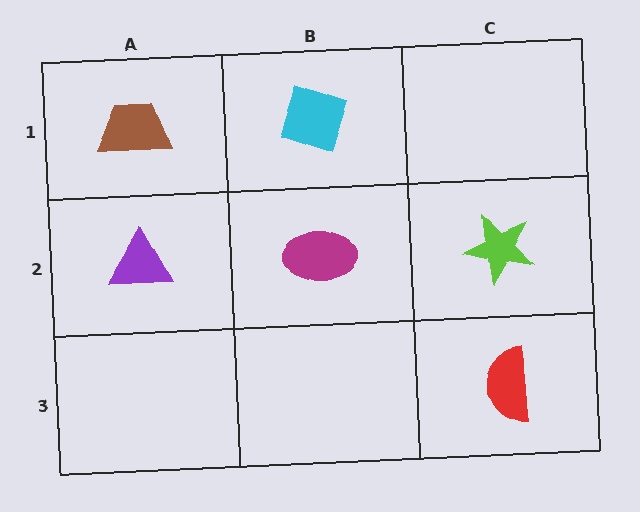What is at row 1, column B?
A cyan diamond.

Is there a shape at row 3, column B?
No, that cell is empty.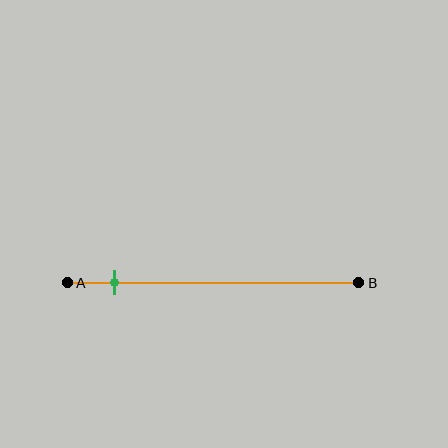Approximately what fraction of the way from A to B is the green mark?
The green mark is approximately 15% of the way from A to B.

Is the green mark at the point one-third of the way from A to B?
No, the mark is at about 15% from A, not at the 33% one-third point.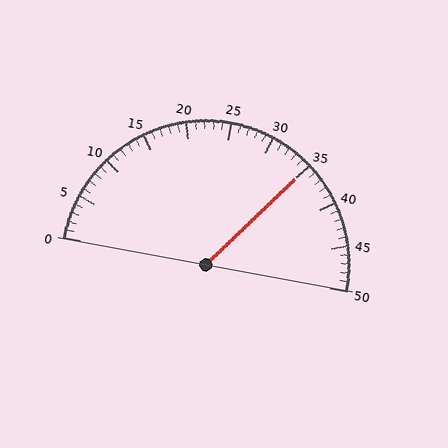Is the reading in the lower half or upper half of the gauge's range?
The reading is in the upper half of the range (0 to 50).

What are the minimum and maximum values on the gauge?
The gauge ranges from 0 to 50.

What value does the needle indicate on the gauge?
The needle indicates approximately 35.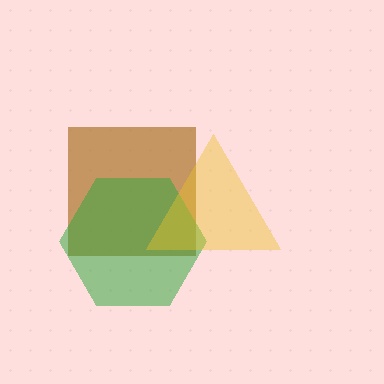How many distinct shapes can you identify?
There are 3 distinct shapes: a brown square, a green hexagon, a yellow triangle.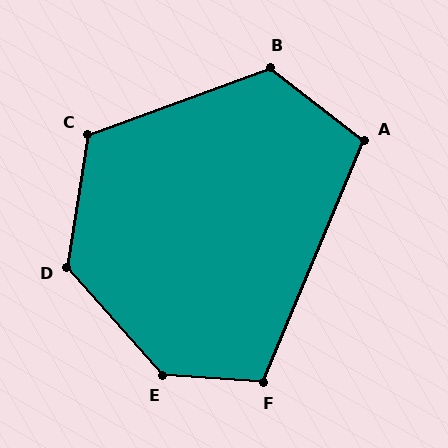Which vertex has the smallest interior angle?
A, at approximately 105 degrees.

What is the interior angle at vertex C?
Approximately 119 degrees (obtuse).